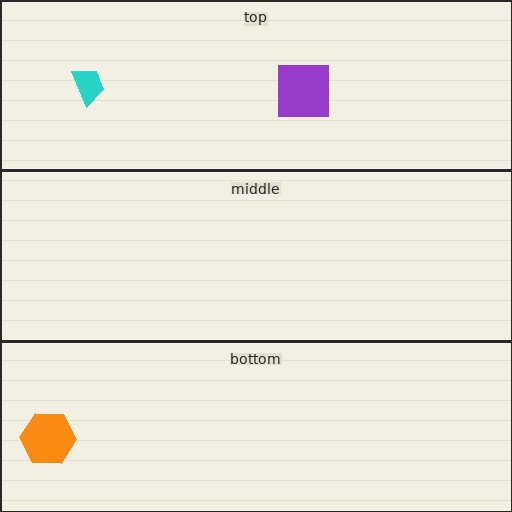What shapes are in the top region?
The cyan trapezoid, the purple square.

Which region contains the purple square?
The top region.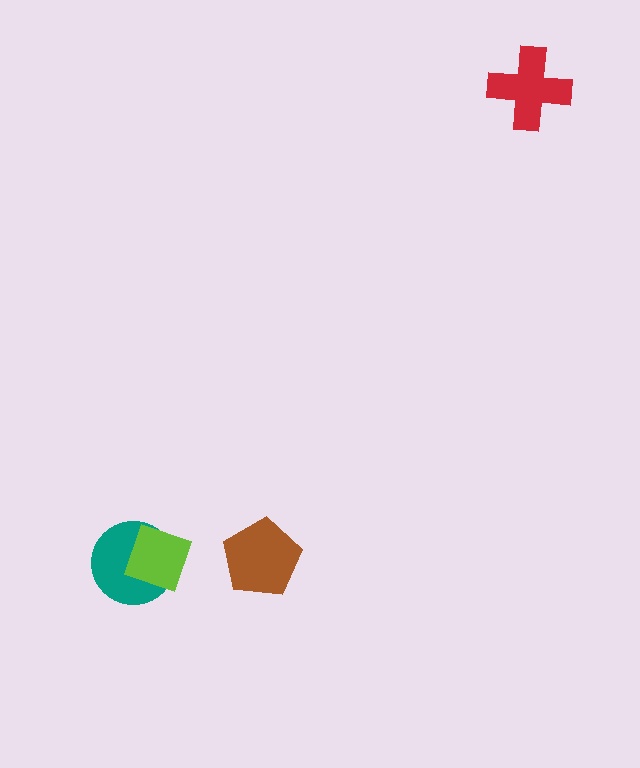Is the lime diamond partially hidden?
No, no other shape covers it.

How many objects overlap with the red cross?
0 objects overlap with the red cross.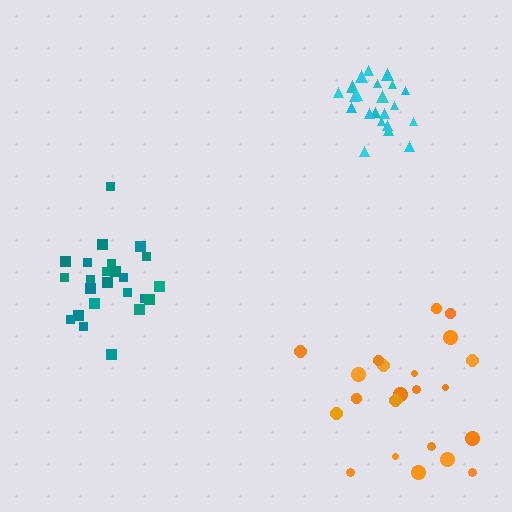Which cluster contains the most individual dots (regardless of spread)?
Teal (24).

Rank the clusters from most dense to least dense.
cyan, teal, orange.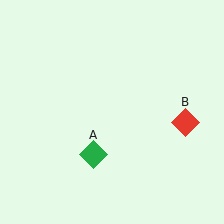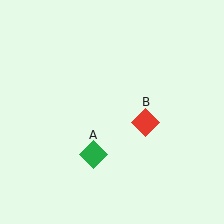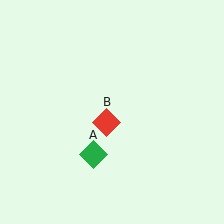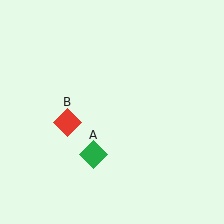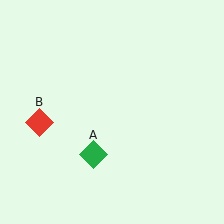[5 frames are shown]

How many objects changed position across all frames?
1 object changed position: red diamond (object B).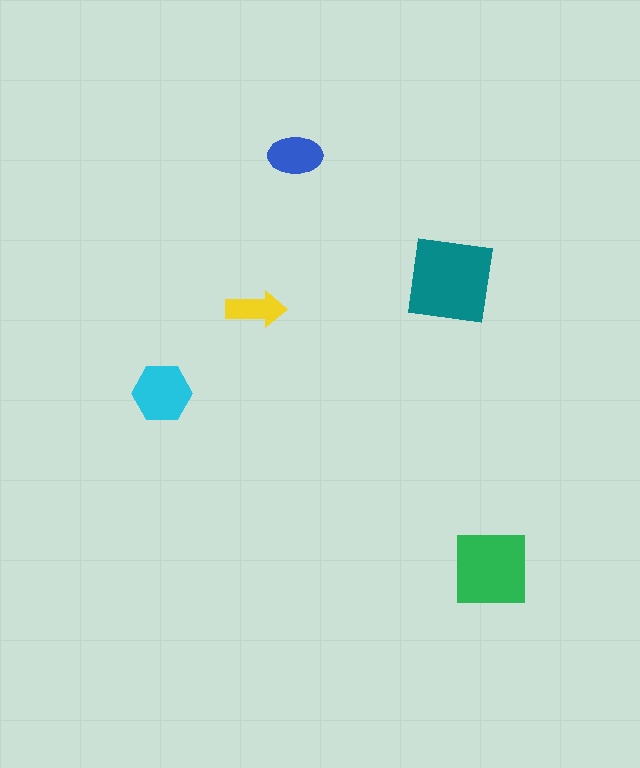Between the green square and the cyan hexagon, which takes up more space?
The green square.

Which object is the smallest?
The yellow arrow.